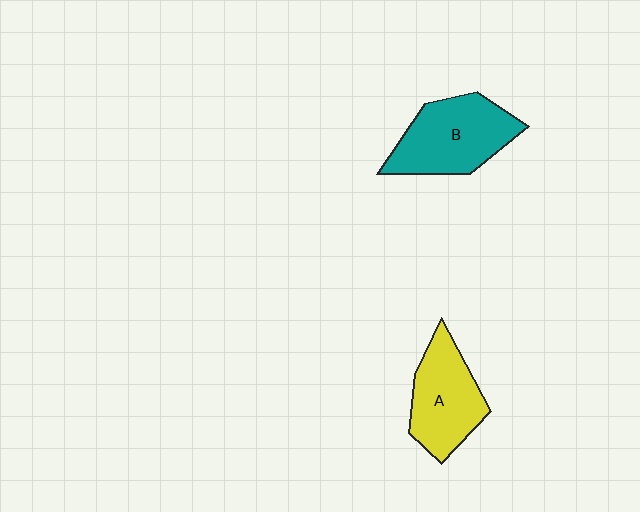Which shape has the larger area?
Shape B (teal).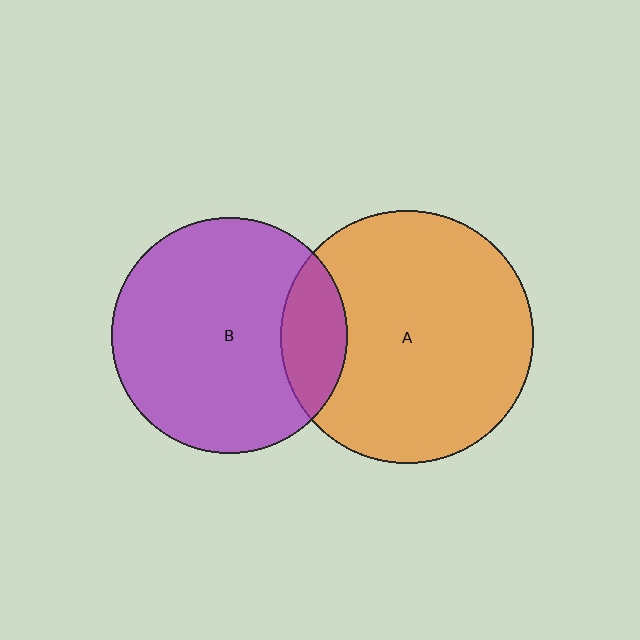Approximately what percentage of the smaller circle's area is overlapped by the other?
Approximately 20%.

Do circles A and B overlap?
Yes.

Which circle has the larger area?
Circle A (orange).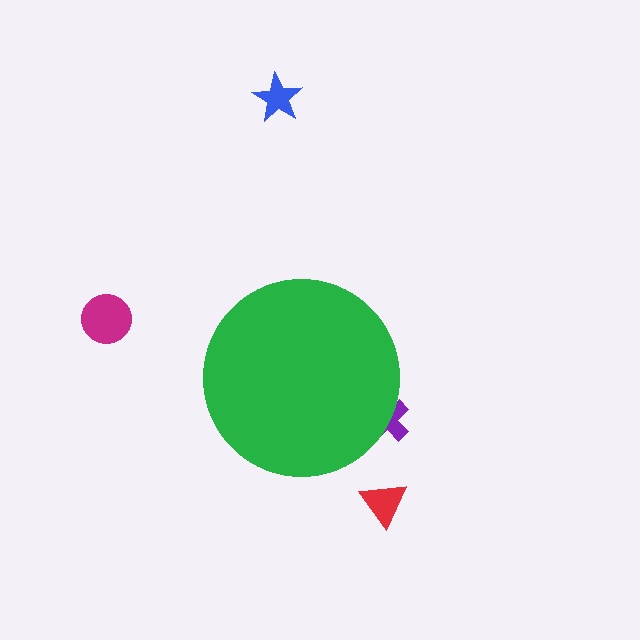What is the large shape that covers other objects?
A green circle.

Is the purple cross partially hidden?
Yes, the purple cross is partially hidden behind the green circle.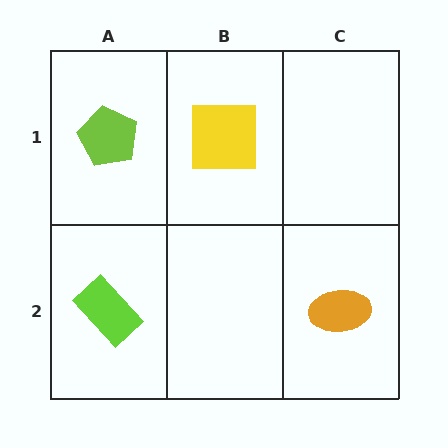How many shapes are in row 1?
2 shapes.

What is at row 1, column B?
A yellow square.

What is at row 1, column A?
A lime pentagon.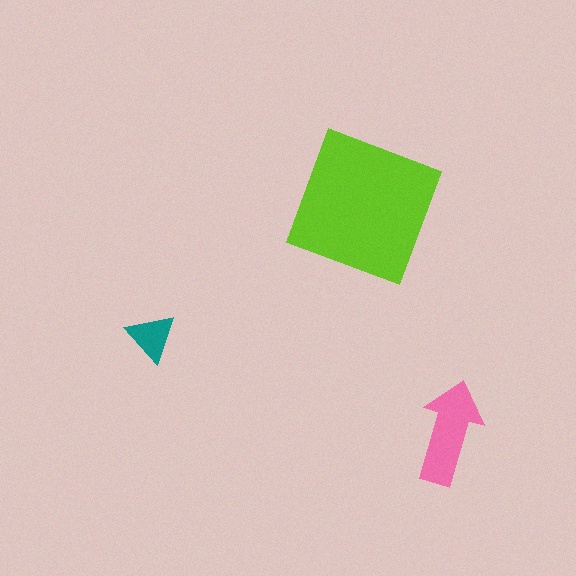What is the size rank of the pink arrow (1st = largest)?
2nd.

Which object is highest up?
The lime square is topmost.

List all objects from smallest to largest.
The teal triangle, the pink arrow, the lime square.